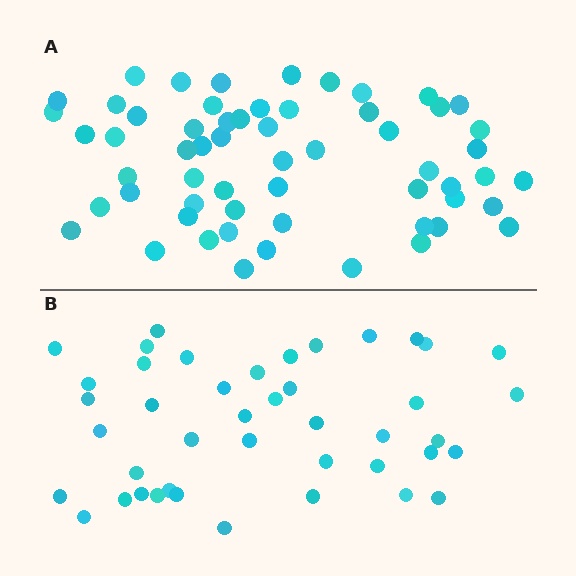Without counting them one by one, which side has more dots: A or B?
Region A (the top region) has more dots.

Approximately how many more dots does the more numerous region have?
Region A has approximately 15 more dots than region B.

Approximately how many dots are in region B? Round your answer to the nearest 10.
About 40 dots. (The exact count is 43, which rounds to 40.)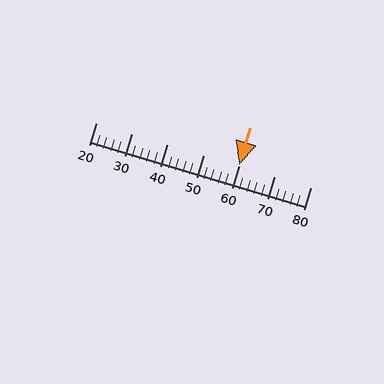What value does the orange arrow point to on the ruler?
The orange arrow points to approximately 60.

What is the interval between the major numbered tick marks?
The major tick marks are spaced 10 units apart.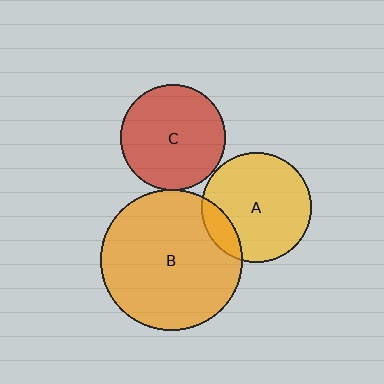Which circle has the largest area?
Circle B (orange).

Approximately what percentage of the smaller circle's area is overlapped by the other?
Approximately 15%.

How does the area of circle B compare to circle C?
Approximately 1.8 times.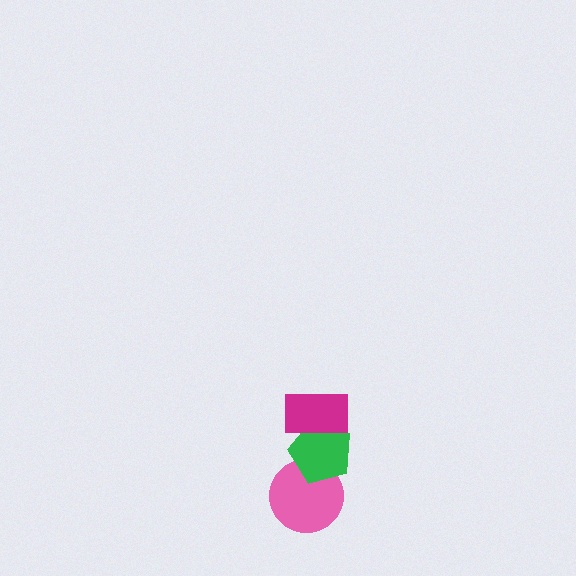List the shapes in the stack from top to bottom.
From top to bottom: the magenta rectangle, the green pentagon, the pink circle.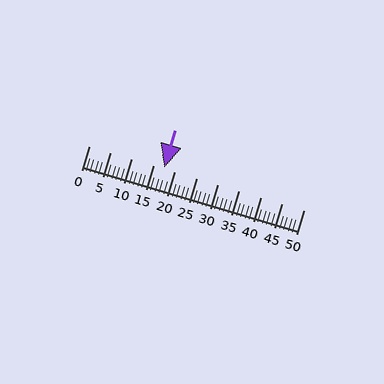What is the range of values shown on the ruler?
The ruler shows values from 0 to 50.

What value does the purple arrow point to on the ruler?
The purple arrow points to approximately 18.